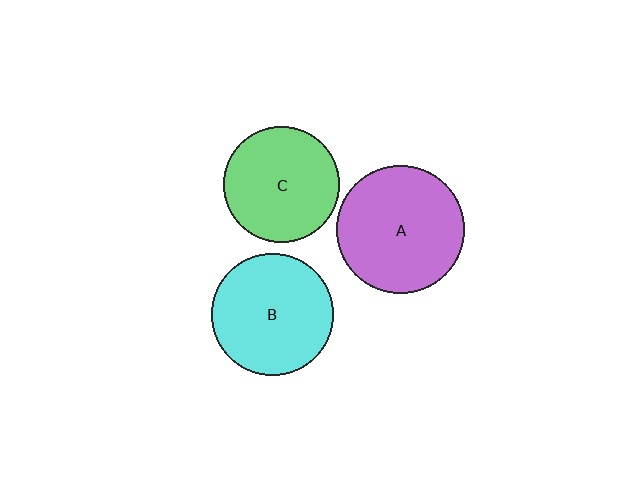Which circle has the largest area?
Circle A (purple).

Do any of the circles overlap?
No, none of the circles overlap.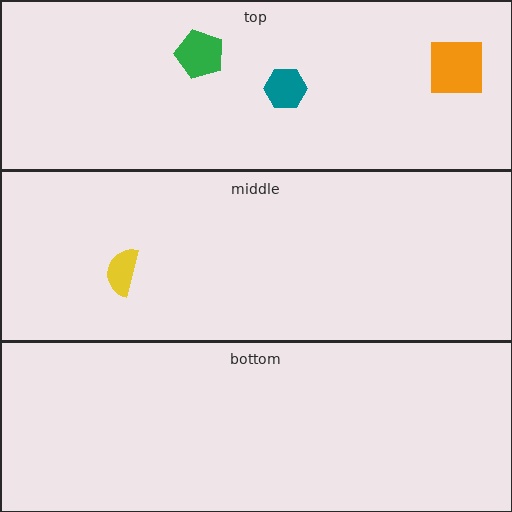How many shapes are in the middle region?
1.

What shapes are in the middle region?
The yellow semicircle.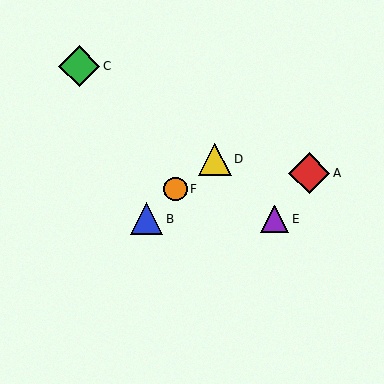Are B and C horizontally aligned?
No, B is at y≈219 and C is at y≈66.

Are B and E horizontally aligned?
Yes, both are at y≈219.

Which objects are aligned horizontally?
Objects B, E are aligned horizontally.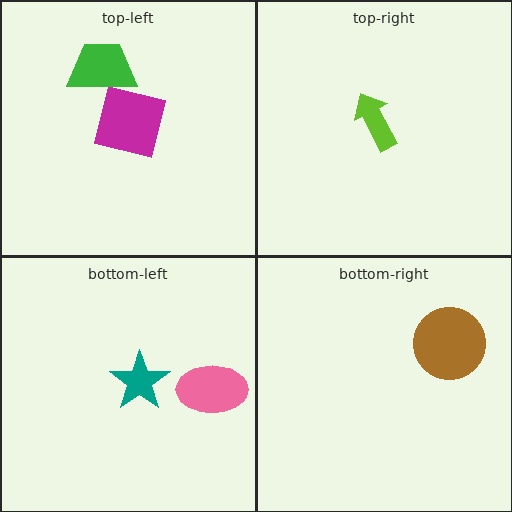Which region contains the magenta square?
The top-left region.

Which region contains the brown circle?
The bottom-right region.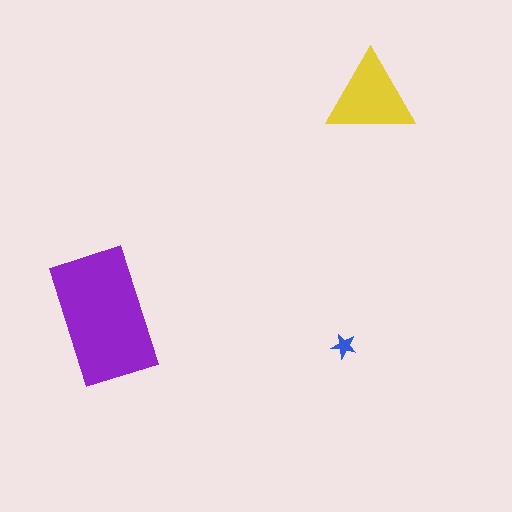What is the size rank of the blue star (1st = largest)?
3rd.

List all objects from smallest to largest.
The blue star, the yellow triangle, the purple rectangle.